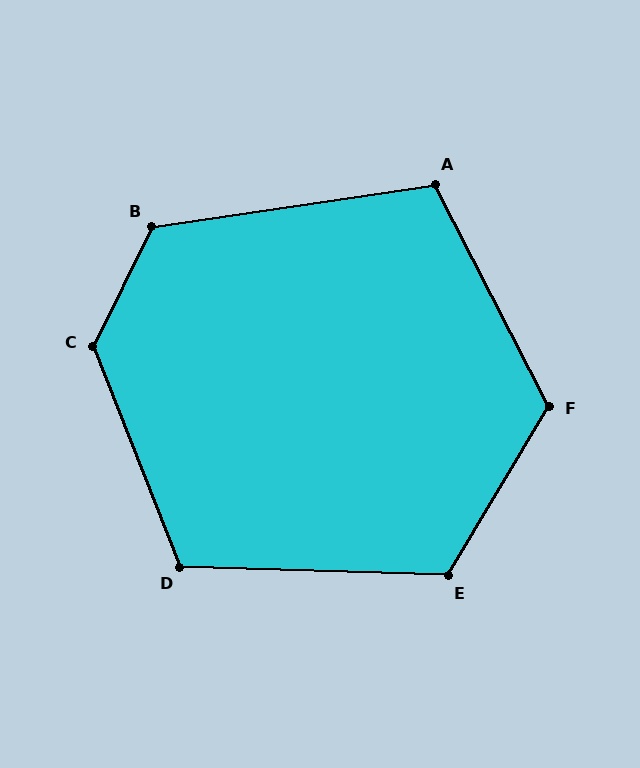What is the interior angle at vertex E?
Approximately 119 degrees (obtuse).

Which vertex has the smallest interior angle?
A, at approximately 109 degrees.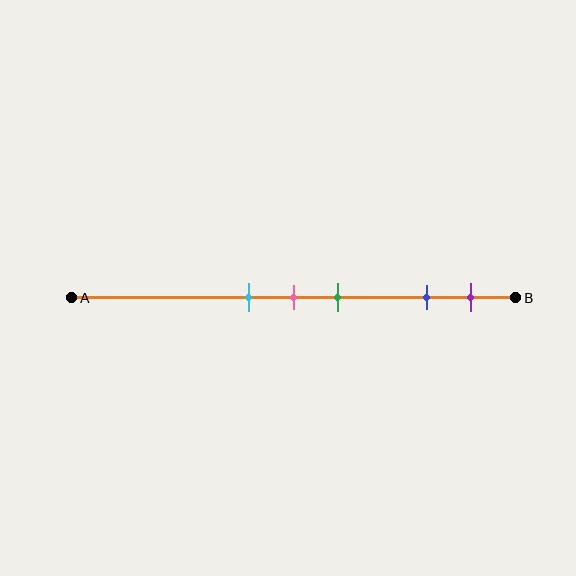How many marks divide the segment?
There are 5 marks dividing the segment.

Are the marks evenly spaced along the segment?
No, the marks are not evenly spaced.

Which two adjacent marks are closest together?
The cyan and pink marks are the closest adjacent pair.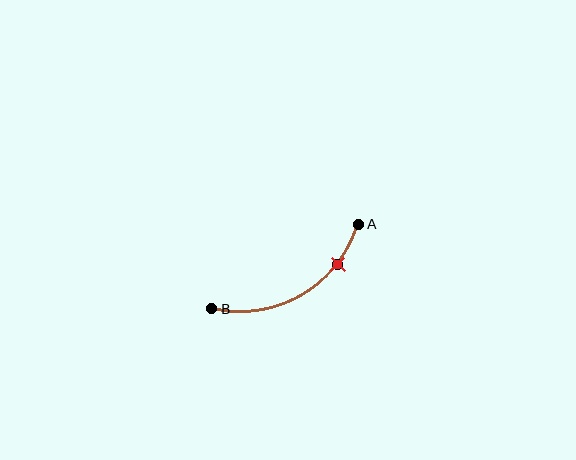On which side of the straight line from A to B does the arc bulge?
The arc bulges below the straight line connecting A and B.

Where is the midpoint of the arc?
The arc midpoint is the point on the curve farthest from the straight line joining A and B. It sits below that line.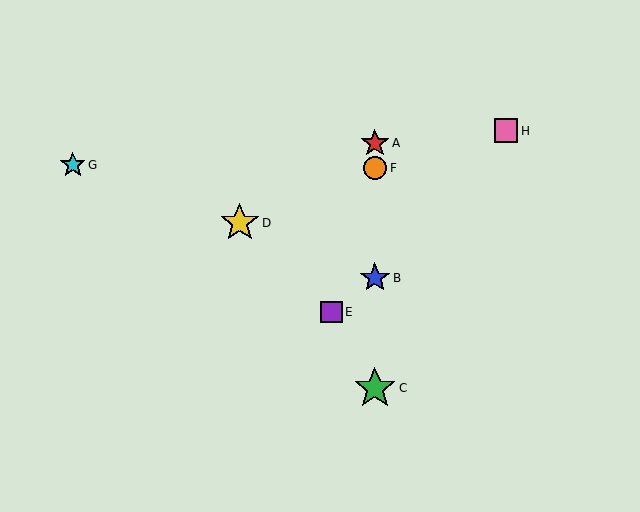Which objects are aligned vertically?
Objects A, B, C, F are aligned vertically.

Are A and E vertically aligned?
No, A is at x≈375 and E is at x≈332.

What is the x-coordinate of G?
Object G is at x≈73.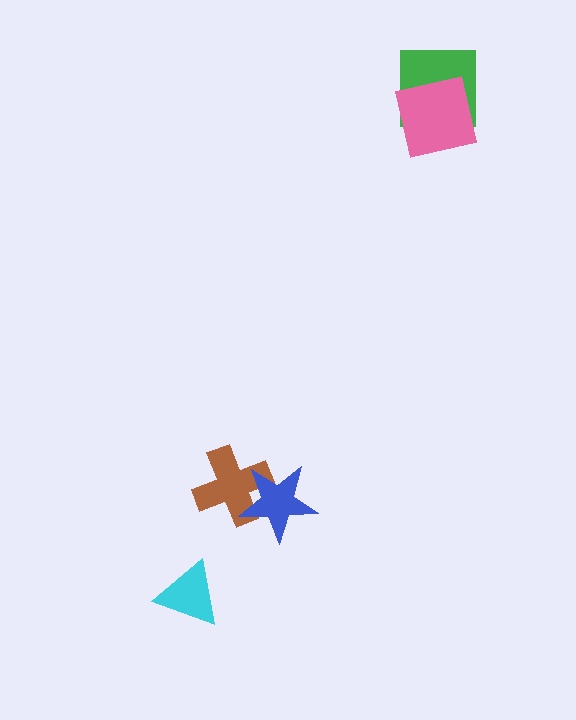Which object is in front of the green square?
The pink square is in front of the green square.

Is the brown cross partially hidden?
Yes, it is partially covered by another shape.